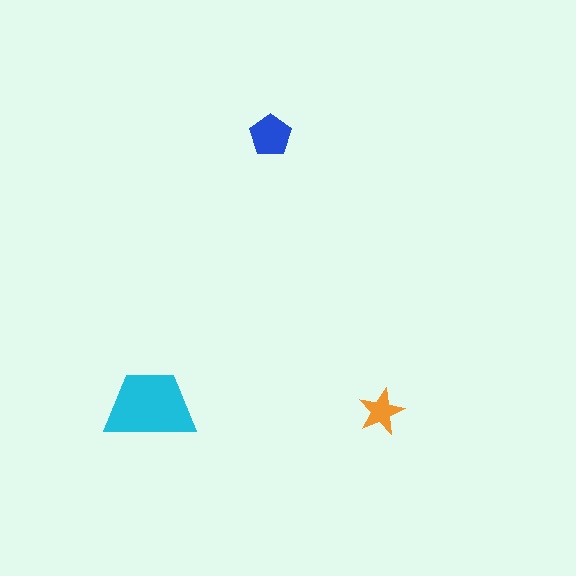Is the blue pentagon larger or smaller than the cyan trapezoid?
Smaller.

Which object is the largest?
The cyan trapezoid.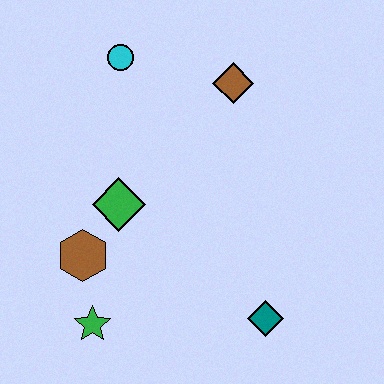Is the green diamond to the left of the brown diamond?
Yes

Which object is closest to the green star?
The brown hexagon is closest to the green star.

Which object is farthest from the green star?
The brown diamond is farthest from the green star.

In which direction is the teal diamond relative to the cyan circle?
The teal diamond is below the cyan circle.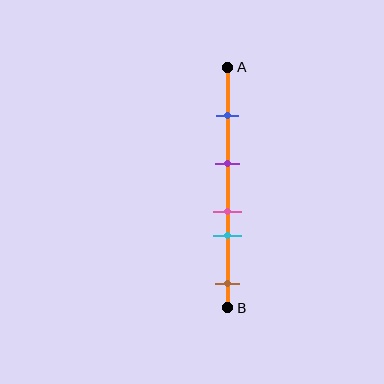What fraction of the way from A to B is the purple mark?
The purple mark is approximately 40% (0.4) of the way from A to B.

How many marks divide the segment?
There are 5 marks dividing the segment.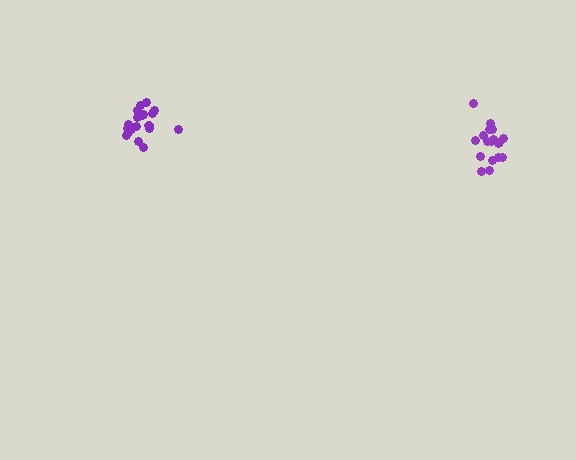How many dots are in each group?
Group 1: 19 dots, Group 2: 21 dots (40 total).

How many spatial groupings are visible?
There are 2 spatial groupings.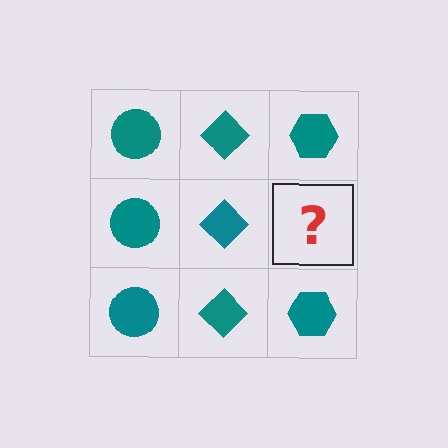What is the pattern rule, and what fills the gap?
The rule is that each column has a consistent shape. The gap should be filled with a teal hexagon.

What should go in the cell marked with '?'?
The missing cell should contain a teal hexagon.